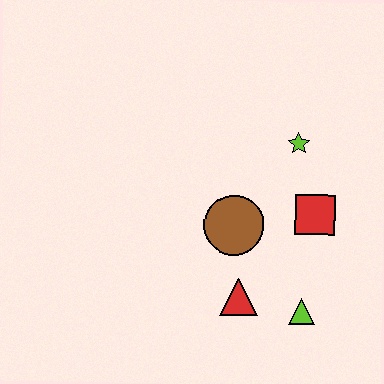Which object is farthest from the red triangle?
The lime star is farthest from the red triangle.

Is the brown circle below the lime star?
Yes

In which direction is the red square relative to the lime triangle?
The red square is above the lime triangle.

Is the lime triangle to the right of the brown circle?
Yes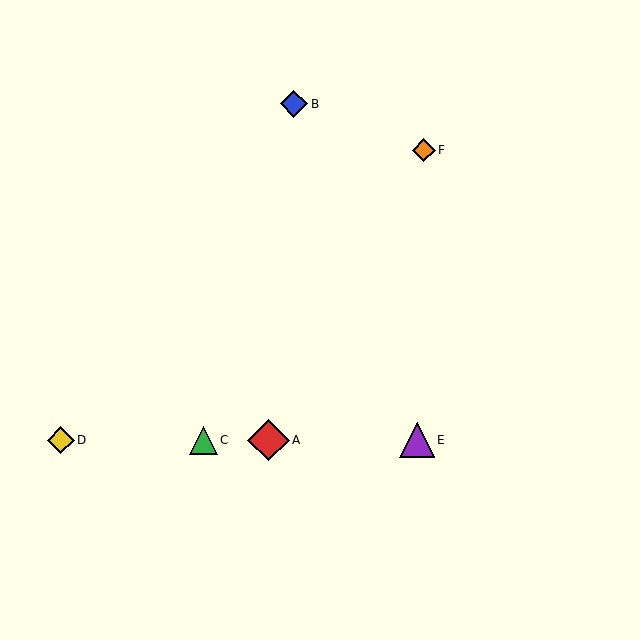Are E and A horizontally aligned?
Yes, both are at y≈440.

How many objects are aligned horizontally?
4 objects (A, C, D, E) are aligned horizontally.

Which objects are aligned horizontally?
Objects A, C, D, E are aligned horizontally.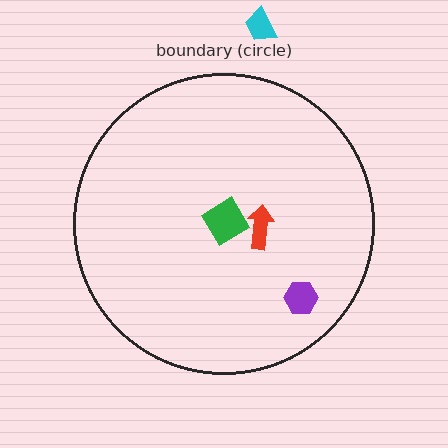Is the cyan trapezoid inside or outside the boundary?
Outside.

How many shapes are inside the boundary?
3 inside, 1 outside.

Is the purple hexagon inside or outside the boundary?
Inside.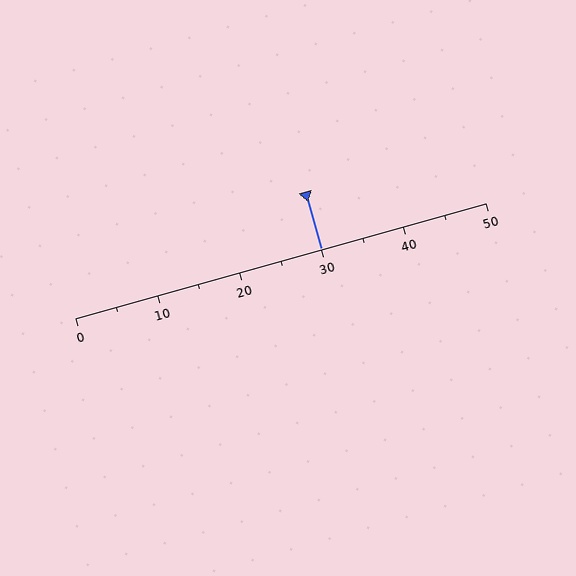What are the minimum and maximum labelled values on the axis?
The axis runs from 0 to 50.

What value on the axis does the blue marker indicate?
The marker indicates approximately 30.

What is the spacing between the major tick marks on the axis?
The major ticks are spaced 10 apart.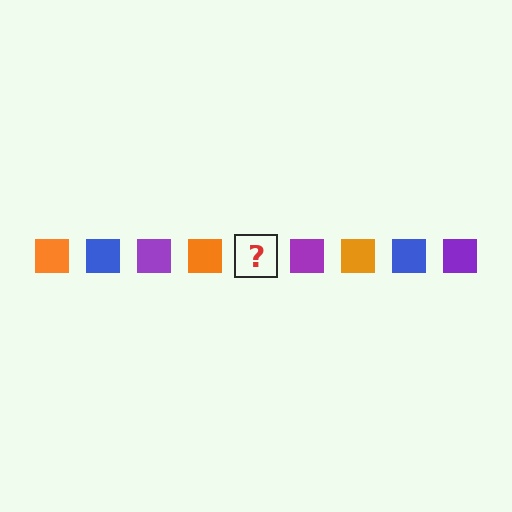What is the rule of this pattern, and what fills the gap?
The rule is that the pattern cycles through orange, blue, purple squares. The gap should be filled with a blue square.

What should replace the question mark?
The question mark should be replaced with a blue square.